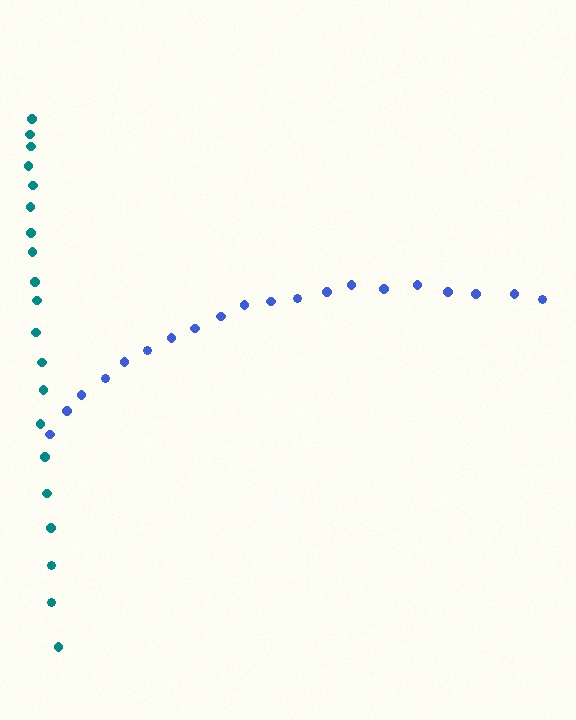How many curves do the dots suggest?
There are 2 distinct paths.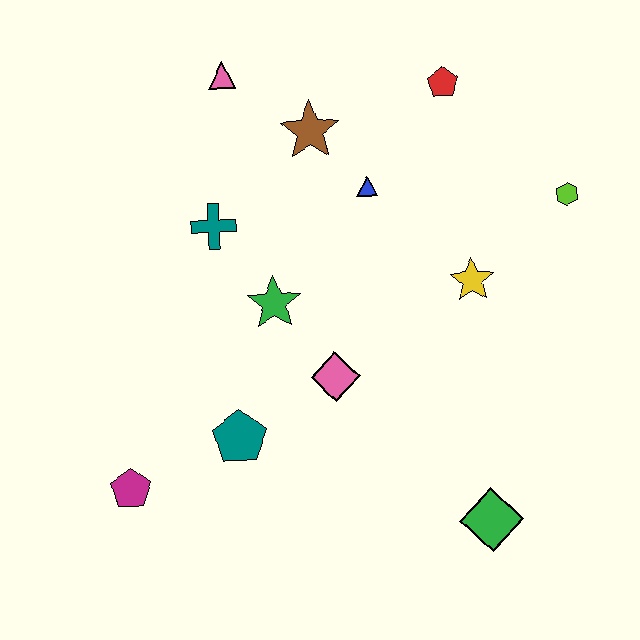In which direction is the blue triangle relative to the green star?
The blue triangle is above the green star.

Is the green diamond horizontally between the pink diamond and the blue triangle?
No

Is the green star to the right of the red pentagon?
No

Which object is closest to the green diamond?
The pink diamond is closest to the green diamond.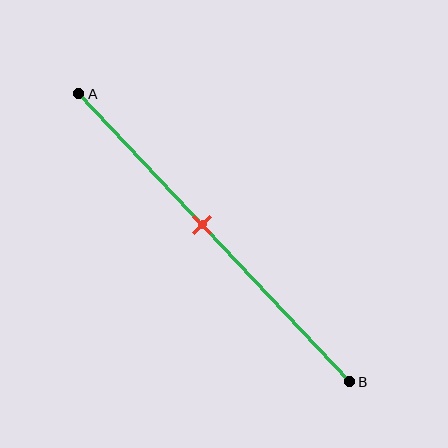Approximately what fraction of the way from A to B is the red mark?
The red mark is approximately 45% of the way from A to B.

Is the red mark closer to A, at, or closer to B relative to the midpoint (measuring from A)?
The red mark is closer to point A than the midpoint of segment AB.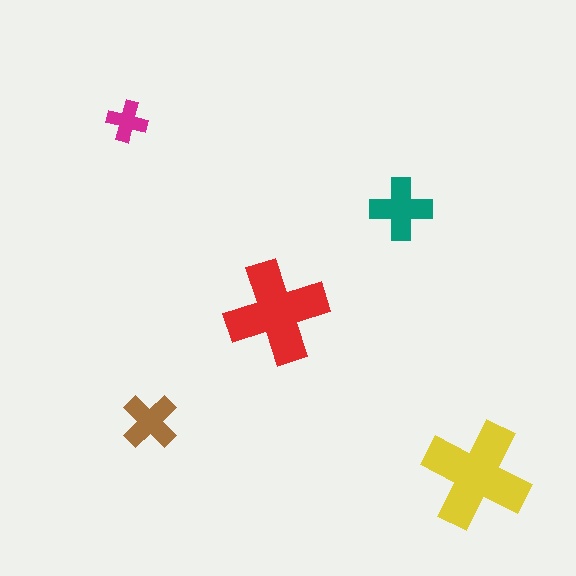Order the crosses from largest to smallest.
the yellow one, the red one, the teal one, the brown one, the magenta one.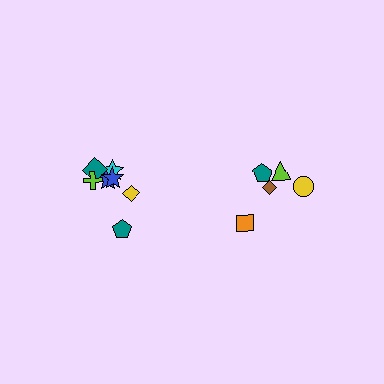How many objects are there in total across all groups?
There are 12 objects.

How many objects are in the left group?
There are 7 objects.